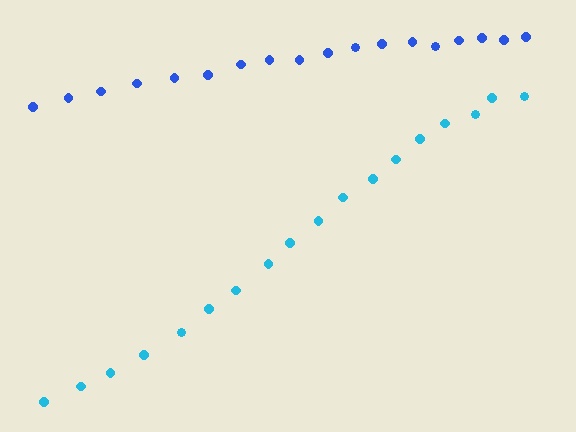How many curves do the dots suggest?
There are 2 distinct paths.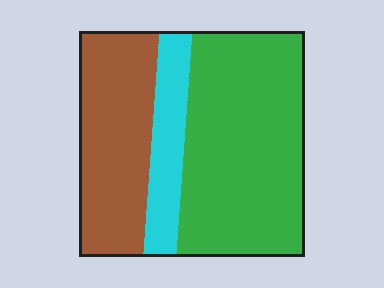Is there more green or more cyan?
Green.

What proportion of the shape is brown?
Brown covers roughly 30% of the shape.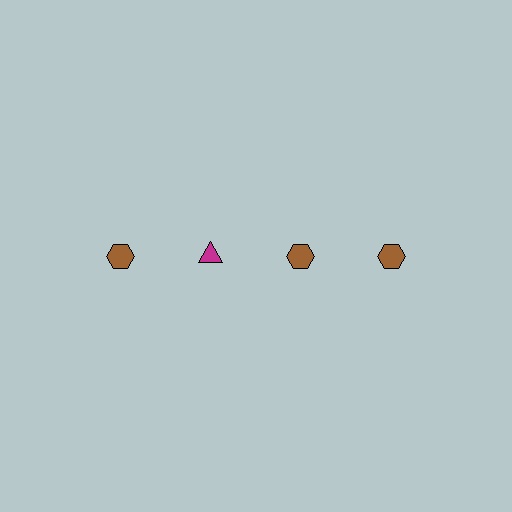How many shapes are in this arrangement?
There are 4 shapes arranged in a grid pattern.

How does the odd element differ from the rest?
It differs in both color (magenta instead of brown) and shape (triangle instead of hexagon).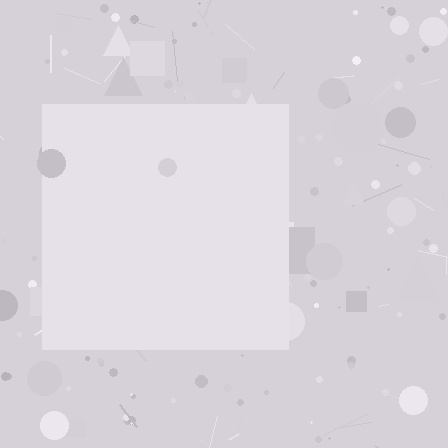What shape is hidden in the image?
A square is hidden in the image.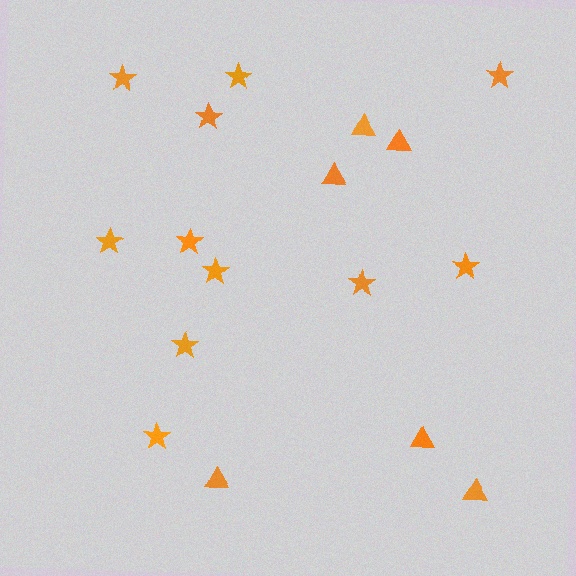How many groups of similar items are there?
There are 2 groups: one group of stars (11) and one group of triangles (6).